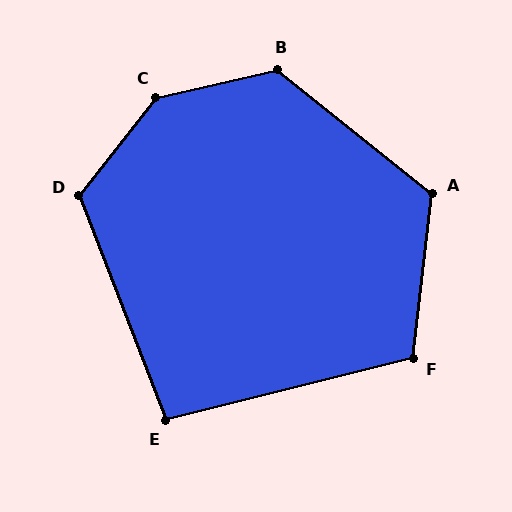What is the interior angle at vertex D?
Approximately 121 degrees (obtuse).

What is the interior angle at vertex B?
Approximately 129 degrees (obtuse).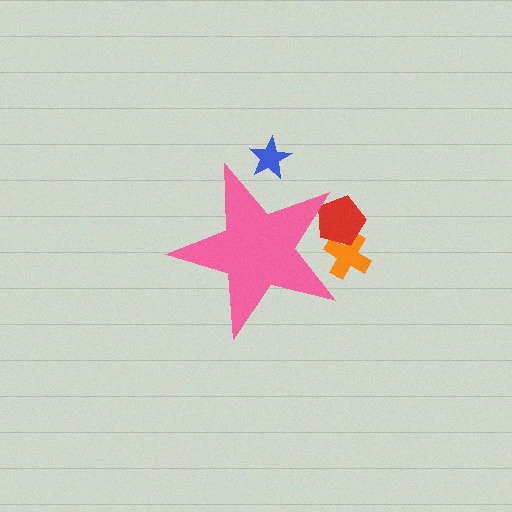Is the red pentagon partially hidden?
Yes, the red pentagon is partially hidden behind the pink star.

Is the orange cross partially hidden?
Yes, the orange cross is partially hidden behind the pink star.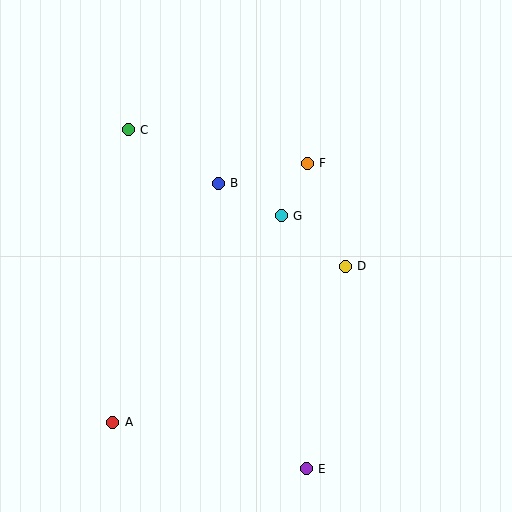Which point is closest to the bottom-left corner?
Point A is closest to the bottom-left corner.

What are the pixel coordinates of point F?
Point F is at (307, 163).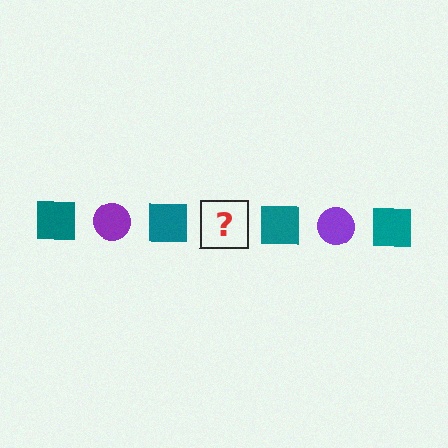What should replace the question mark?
The question mark should be replaced with a purple circle.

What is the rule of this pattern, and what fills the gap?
The rule is that the pattern alternates between teal square and purple circle. The gap should be filled with a purple circle.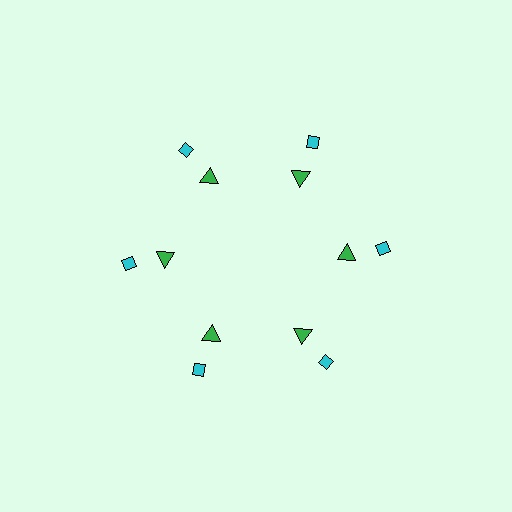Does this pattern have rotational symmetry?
Yes, this pattern has 6-fold rotational symmetry. It looks the same after rotating 60 degrees around the center.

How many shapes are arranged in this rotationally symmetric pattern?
There are 12 shapes, arranged in 6 groups of 2.